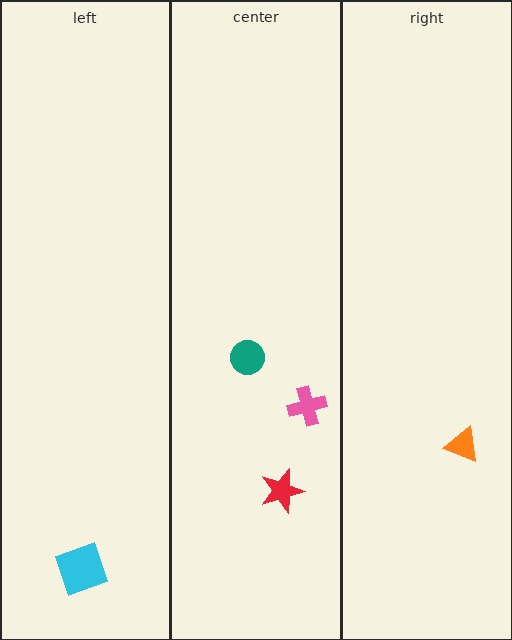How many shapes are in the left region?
1.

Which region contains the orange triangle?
The right region.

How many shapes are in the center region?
3.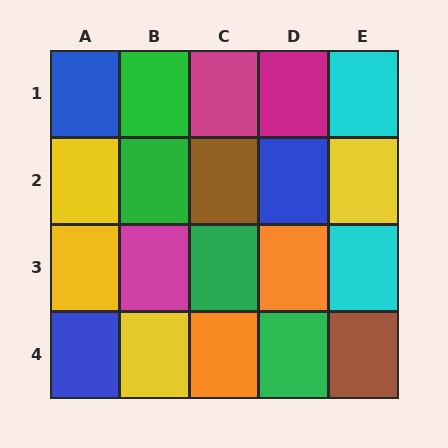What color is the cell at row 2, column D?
Blue.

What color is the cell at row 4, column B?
Yellow.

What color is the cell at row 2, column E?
Yellow.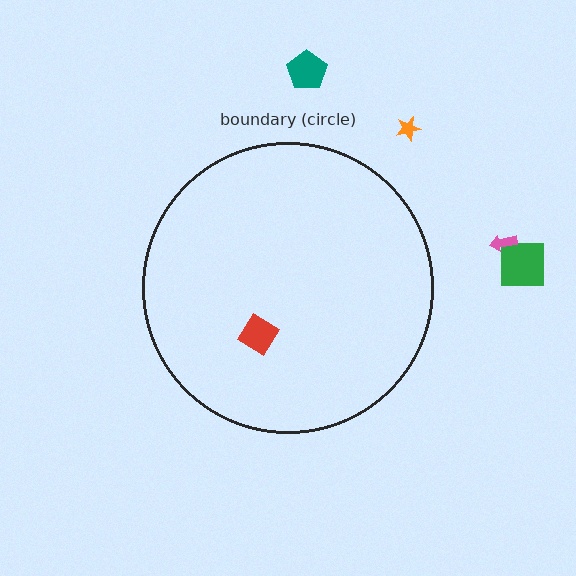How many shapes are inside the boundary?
1 inside, 4 outside.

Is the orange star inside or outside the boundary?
Outside.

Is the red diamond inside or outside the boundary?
Inside.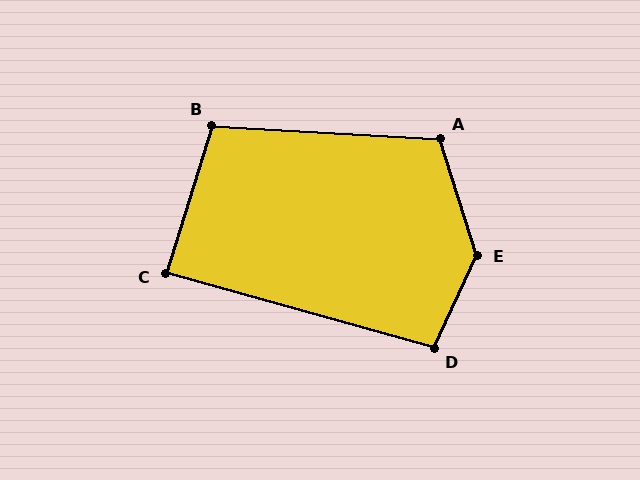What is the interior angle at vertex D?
Approximately 99 degrees (obtuse).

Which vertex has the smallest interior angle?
C, at approximately 88 degrees.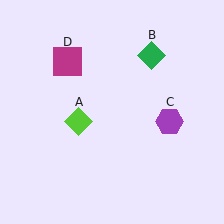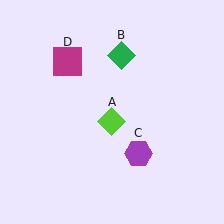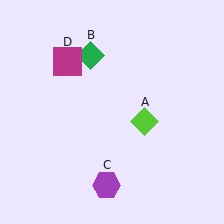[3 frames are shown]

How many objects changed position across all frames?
3 objects changed position: lime diamond (object A), green diamond (object B), purple hexagon (object C).